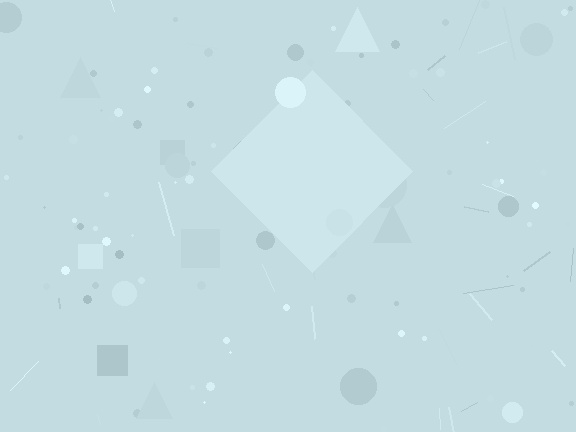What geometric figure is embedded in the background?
A diamond is embedded in the background.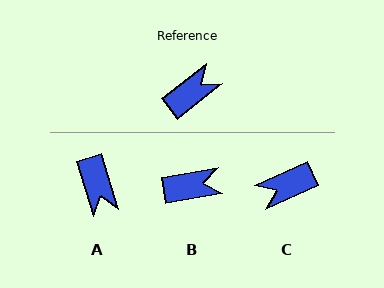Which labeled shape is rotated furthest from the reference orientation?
C, about 166 degrees away.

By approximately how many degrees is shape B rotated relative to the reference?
Approximately 28 degrees clockwise.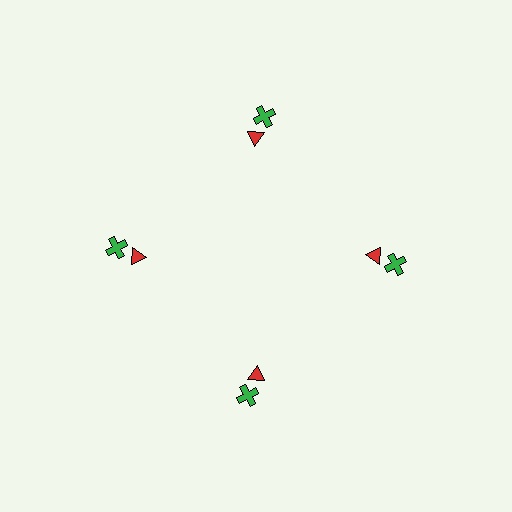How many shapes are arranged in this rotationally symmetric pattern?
There are 8 shapes, arranged in 4 groups of 2.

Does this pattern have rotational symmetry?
Yes, this pattern has 4-fold rotational symmetry. It looks the same after rotating 90 degrees around the center.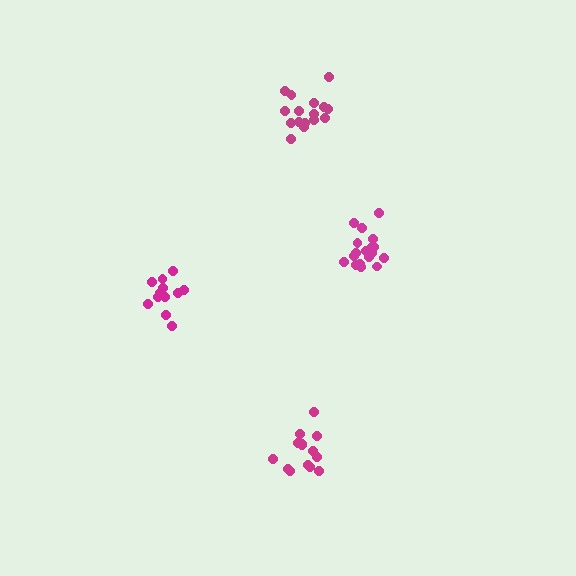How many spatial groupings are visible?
There are 4 spatial groupings.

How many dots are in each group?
Group 1: 12 dots, Group 2: 17 dots, Group 3: 18 dots, Group 4: 14 dots (61 total).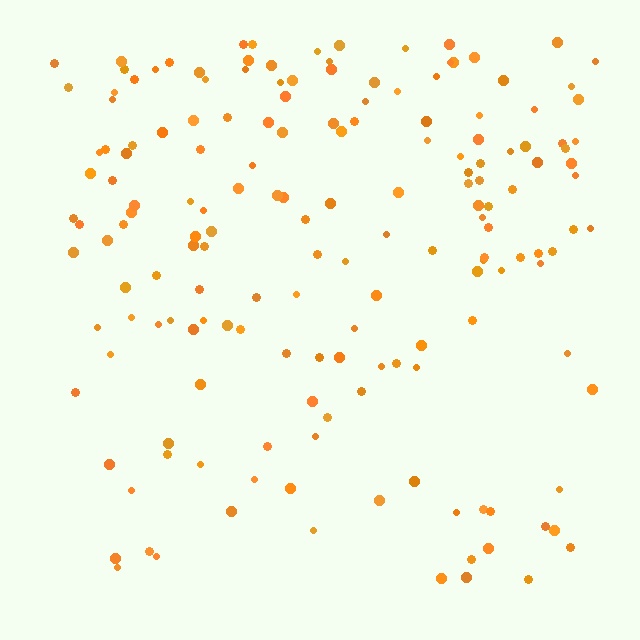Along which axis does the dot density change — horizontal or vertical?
Vertical.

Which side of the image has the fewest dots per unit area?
The bottom.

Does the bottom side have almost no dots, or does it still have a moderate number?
Still a moderate number, just noticeably fewer than the top.